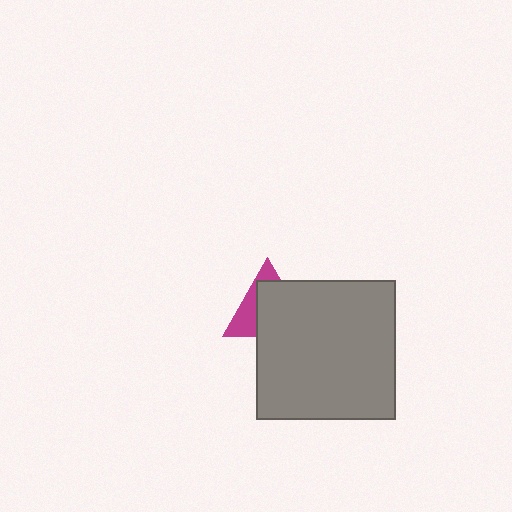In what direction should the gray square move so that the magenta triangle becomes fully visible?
The gray square should move toward the lower-right. That is the shortest direction to clear the overlap and leave the magenta triangle fully visible.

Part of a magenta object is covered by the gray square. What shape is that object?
It is a triangle.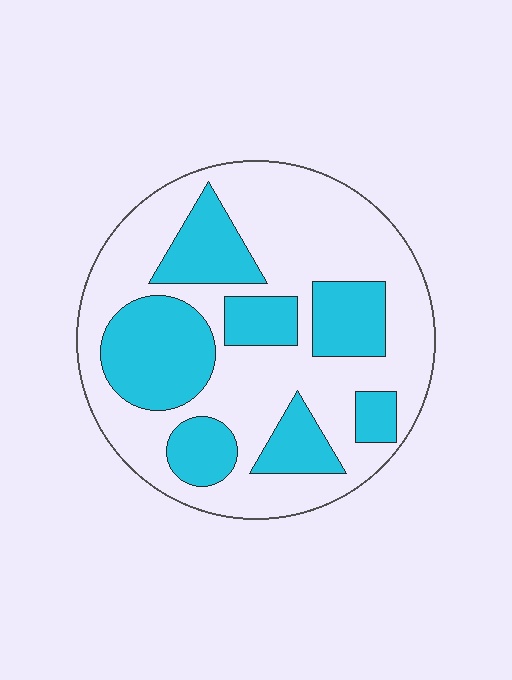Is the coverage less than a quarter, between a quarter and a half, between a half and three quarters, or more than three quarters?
Between a quarter and a half.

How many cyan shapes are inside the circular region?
7.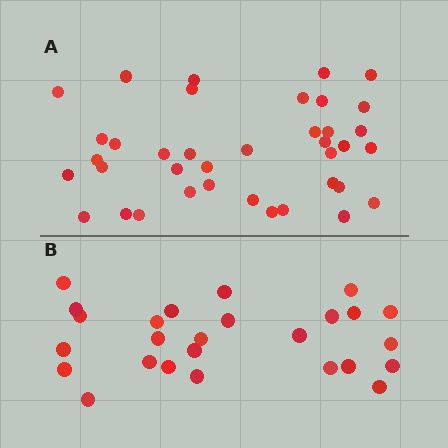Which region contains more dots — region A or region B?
Region A (the top region) has more dots.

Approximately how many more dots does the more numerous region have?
Region A has roughly 12 or so more dots than region B.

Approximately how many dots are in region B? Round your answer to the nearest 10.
About 30 dots. (The exact count is 26, which rounds to 30.)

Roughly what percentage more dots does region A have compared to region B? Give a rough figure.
About 45% more.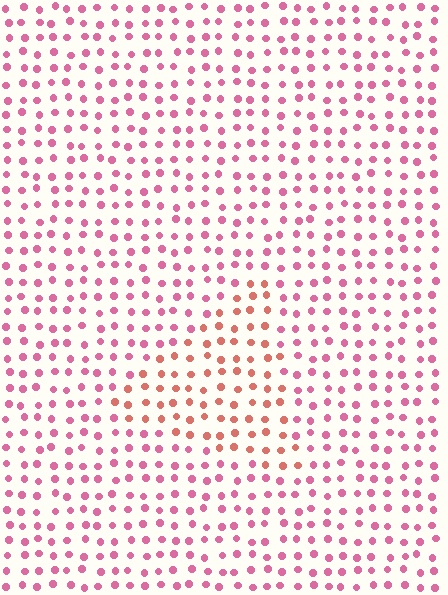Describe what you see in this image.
The image is filled with small pink elements in a uniform arrangement. A triangle-shaped region is visible where the elements are tinted to a slightly different hue, forming a subtle color boundary.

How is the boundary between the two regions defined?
The boundary is defined purely by a slight shift in hue (about 33 degrees). Spacing, size, and orientation are identical on both sides.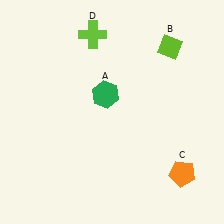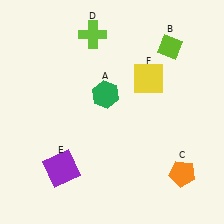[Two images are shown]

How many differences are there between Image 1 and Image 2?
There are 2 differences between the two images.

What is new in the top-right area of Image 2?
A yellow square (F) was added in the top-right area of Image 2.